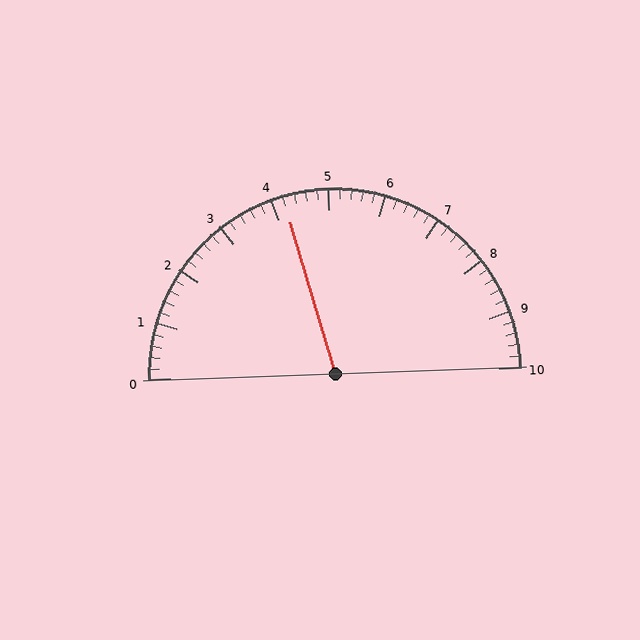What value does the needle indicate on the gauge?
The needle indicates approximately 4.2.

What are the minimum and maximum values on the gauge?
The gauge ranges from 0 to 10.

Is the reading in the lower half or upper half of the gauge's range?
The reading is in the lower half of the range (0 to 10).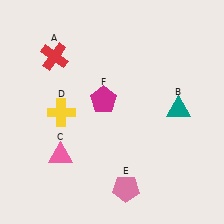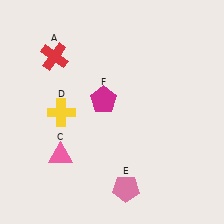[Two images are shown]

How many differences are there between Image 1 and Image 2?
There is 1 difference between the two images.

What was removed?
The teal triangle (B) was removed in Image 2.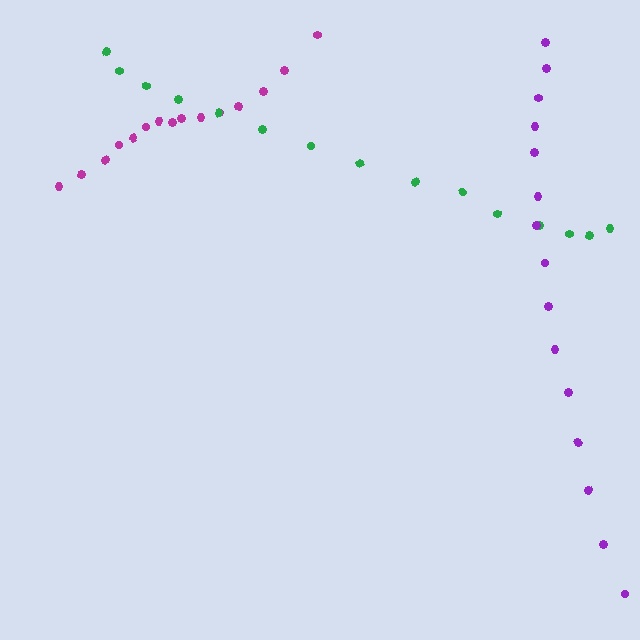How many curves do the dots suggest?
There are 3 distinct paths.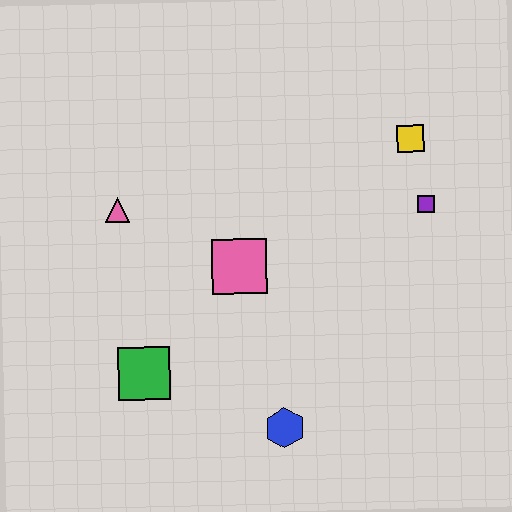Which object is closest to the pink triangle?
The pink square is closest to the pink triangle.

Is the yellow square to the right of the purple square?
No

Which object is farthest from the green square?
The yellow square is farthest from the green square.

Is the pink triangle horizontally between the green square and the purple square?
No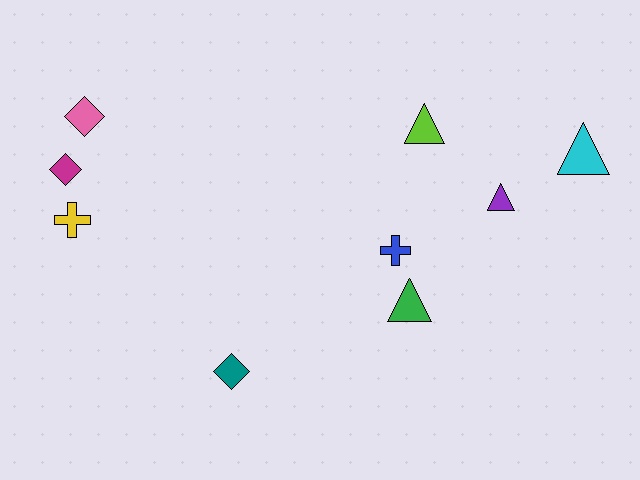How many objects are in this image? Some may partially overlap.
There are 9 objects.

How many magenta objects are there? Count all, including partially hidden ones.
There is 1 magenta object.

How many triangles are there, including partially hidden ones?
There are 4 triangles.